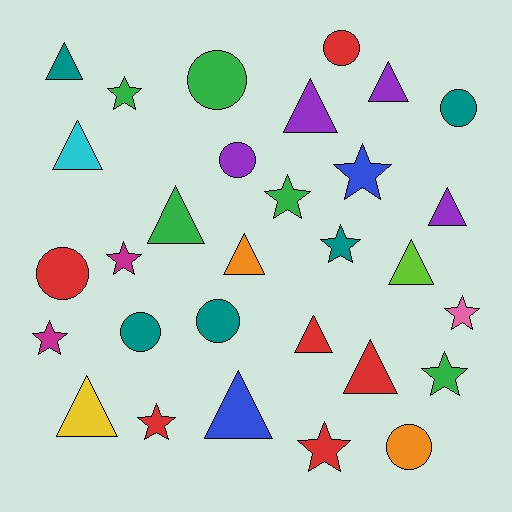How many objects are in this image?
There are 30 objects.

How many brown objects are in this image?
There are no brown objects.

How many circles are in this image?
There are 8 circles.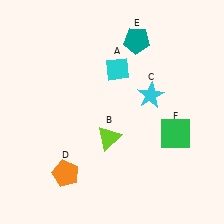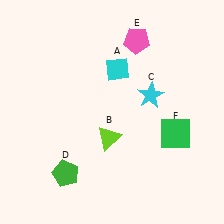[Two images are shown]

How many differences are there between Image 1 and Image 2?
There are 2 differences between the two images.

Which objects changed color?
D changed from orange to green. E changed from teal to pink.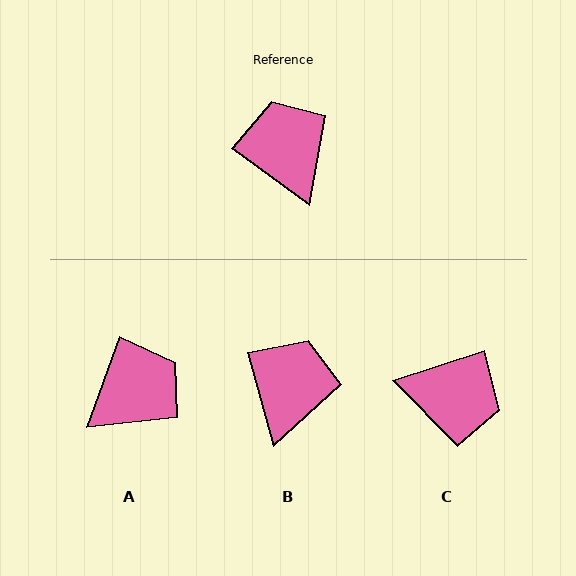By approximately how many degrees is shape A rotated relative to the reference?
Approximately 74 degrees clockwise.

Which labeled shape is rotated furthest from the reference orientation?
C, about 126 degrees away.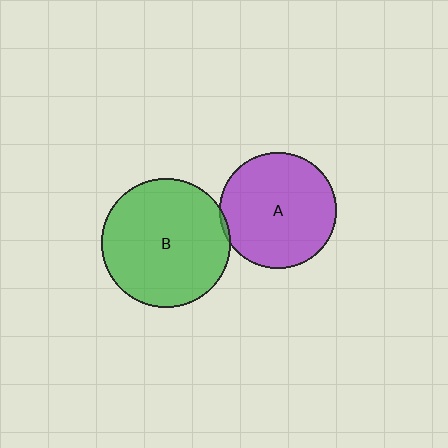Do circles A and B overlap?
Yes.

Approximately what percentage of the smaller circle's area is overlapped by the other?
Approximately 5%.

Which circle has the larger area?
Circle B (green).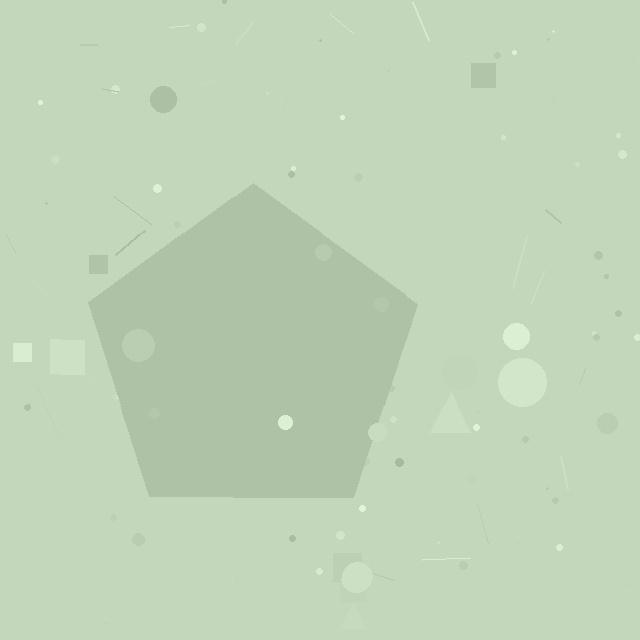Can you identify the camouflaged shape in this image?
The camouflaged shape is a pentagon.